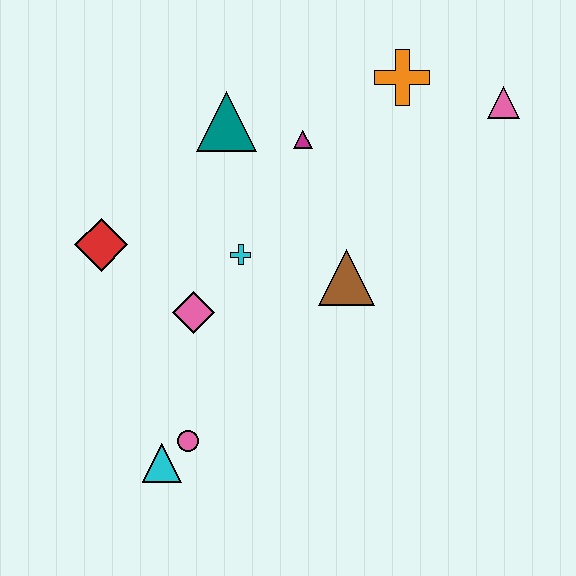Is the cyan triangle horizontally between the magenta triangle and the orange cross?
No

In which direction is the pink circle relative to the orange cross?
The pink circle is below the orange cross.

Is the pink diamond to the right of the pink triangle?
No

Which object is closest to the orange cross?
The pink triangle is closest to the orange cross.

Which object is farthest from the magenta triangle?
The cyan triangle is farthest from the magenta triangle.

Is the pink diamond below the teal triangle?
Yes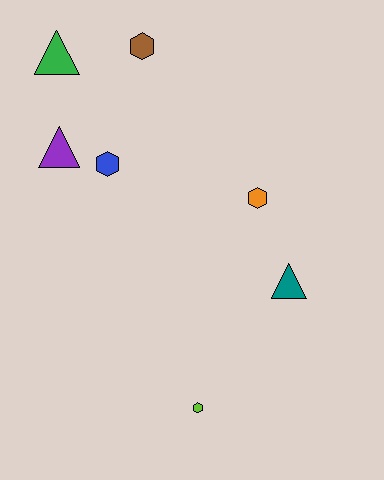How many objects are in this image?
There are 7 objects.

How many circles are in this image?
There are no circles.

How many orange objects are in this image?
There is 1 orange object.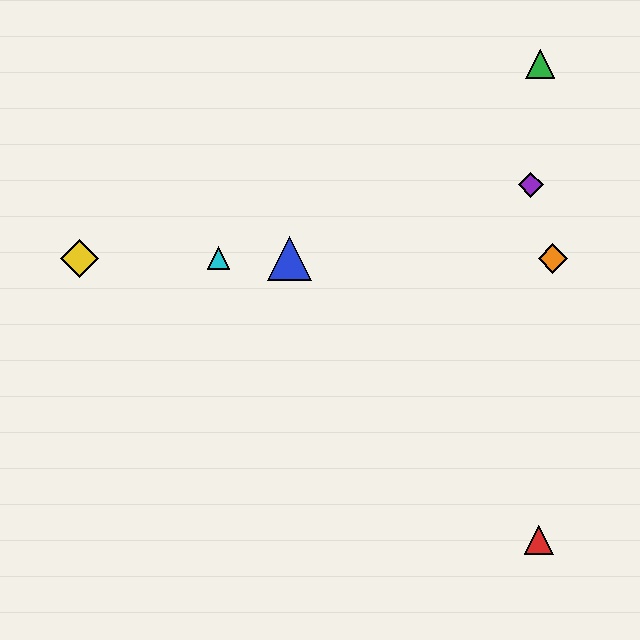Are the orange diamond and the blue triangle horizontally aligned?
Yes, both are at y≈258.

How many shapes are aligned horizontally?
4 shapes (the blue triangle, the yellow diamond, the orange diamond, the cyan triangle) are aligned horizontally.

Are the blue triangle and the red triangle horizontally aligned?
No, the blue triangle is at y≈258 and the red triangle is at y≈540.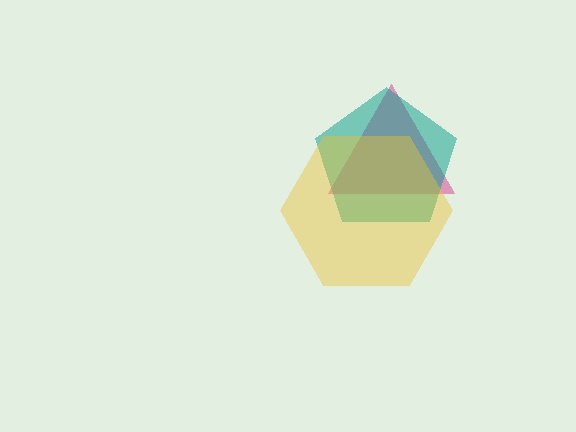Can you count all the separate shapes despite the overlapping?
Yes, there are 3 separate shapes.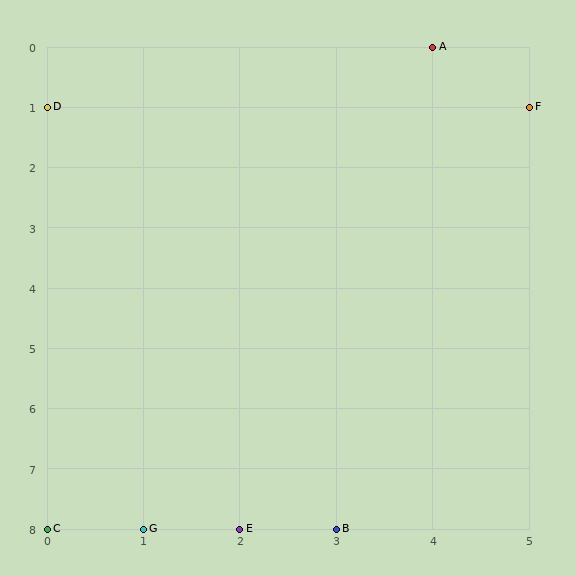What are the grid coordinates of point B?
Point B is at grid coordinates (3, 8).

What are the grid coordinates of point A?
Point A is at grid coordinates (4, 0).